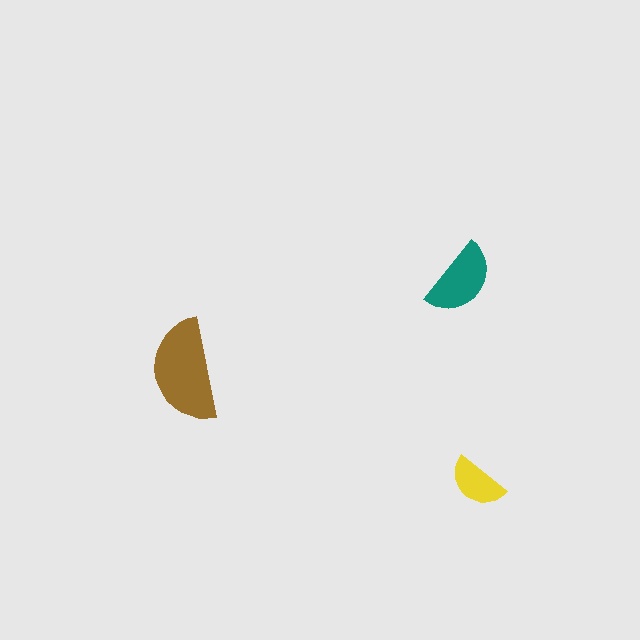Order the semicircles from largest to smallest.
the brown one, the teal one, the yellow one.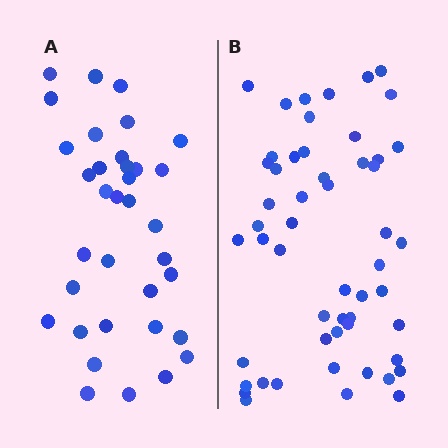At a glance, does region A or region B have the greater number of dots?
Region B (the right region) has more dots.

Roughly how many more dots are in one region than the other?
Region B has approximately 20 more dots than region A.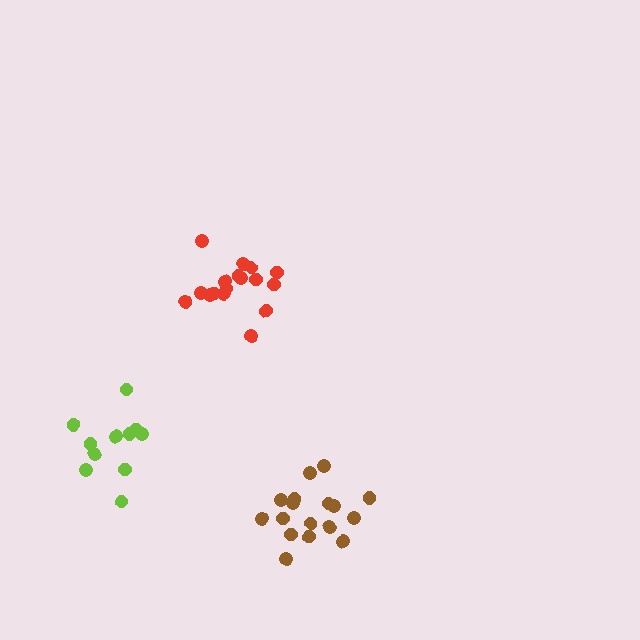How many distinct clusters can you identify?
There are 3 distinct clusters.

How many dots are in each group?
Group 1: 17 dots, Group 2: 17 dots, Group 3: 11 dots (45 total).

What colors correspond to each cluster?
The clusters are colored: red, brown, lime.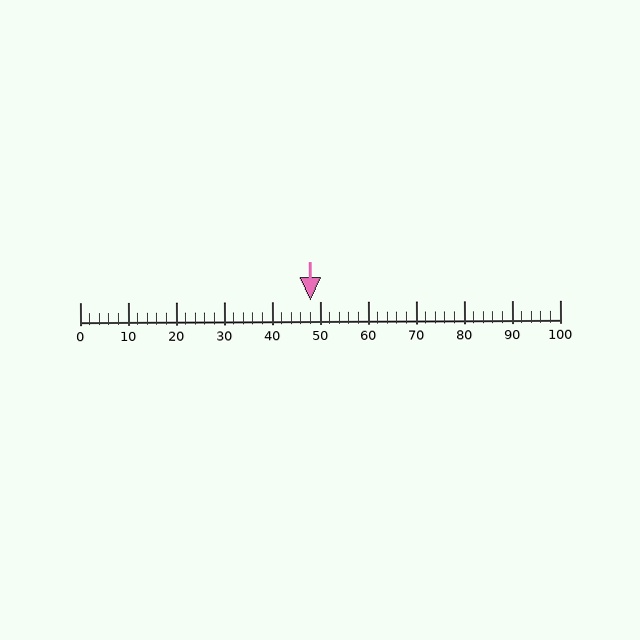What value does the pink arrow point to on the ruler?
The pink arrow points to approximately 48.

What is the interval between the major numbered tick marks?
The major tick marks are spaced 10 units apart.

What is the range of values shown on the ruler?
The ruler shows values from 0 to 100.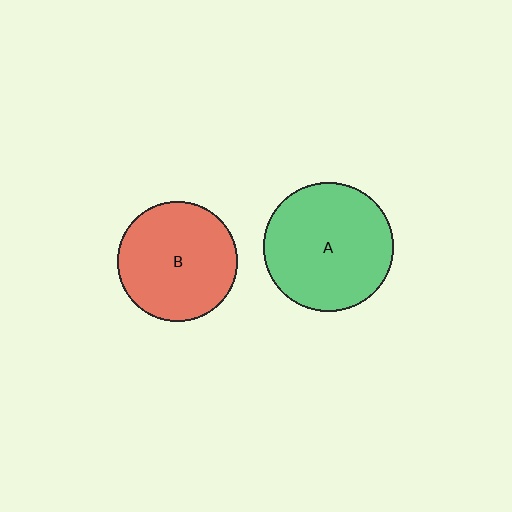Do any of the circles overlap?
No, none of the circles overlap.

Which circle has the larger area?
Circle A (green).